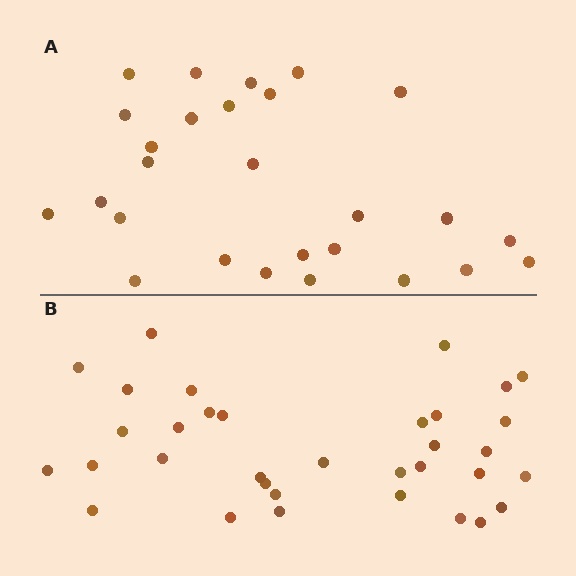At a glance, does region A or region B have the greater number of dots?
Region B (the bottom region) has more dots.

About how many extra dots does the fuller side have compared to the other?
Region B has roughly 8 or so more dots than region A.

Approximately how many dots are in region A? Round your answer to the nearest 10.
About 30 dots. (The exact count is 27, which rounds to 30.)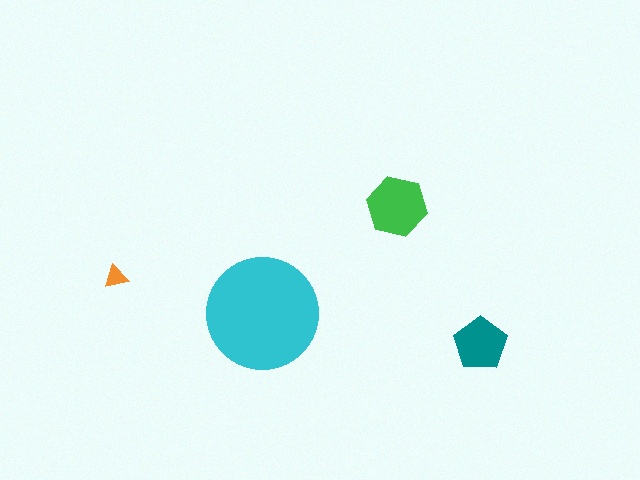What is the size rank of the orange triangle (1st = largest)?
4th.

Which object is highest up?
The green hexagon is topmost.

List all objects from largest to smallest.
The cyan circle, the green hexagon, the teal pentagon, the orange triangle.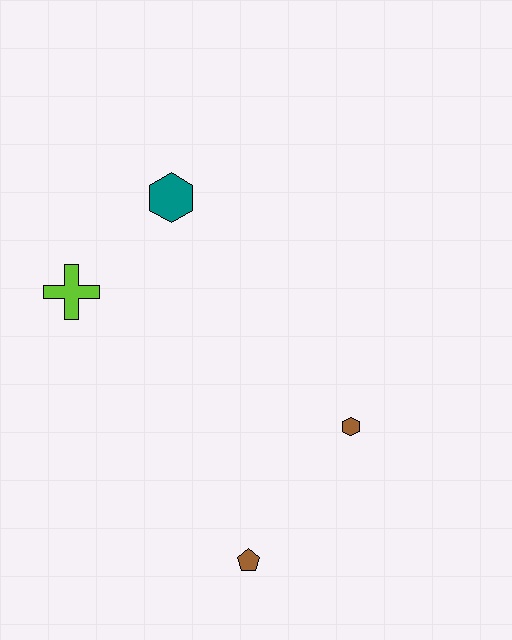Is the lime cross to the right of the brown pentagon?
No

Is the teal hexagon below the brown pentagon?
No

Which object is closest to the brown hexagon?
The brown pentagon is closest to the brown hexagon.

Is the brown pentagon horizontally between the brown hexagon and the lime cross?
Yes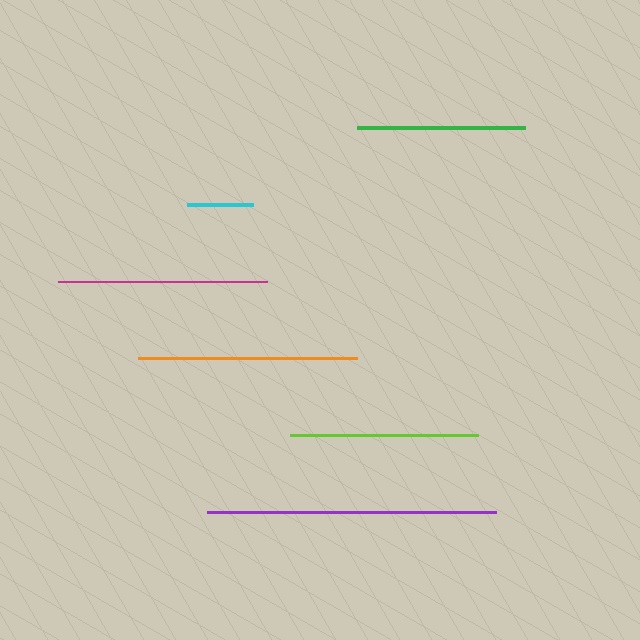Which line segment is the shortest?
The cyan line is the shortest at approximately 66 pixels.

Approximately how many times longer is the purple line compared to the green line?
The purple line is approximately 1.7 times the length of the green line.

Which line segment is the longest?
The purple line is the longest at approximately 289 pixels.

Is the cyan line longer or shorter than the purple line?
The purple line is longer than the cyan line.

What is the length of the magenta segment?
The magenta segment is approximately 208 pixels long.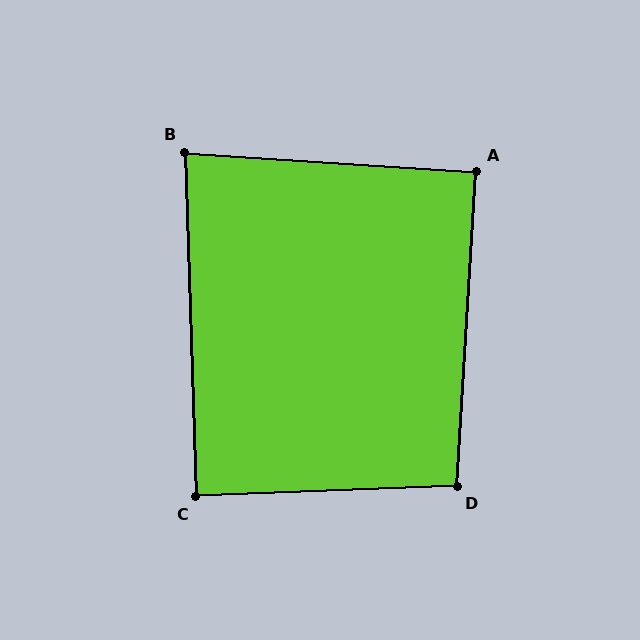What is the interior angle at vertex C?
Approximately 90 degrees (approximately right).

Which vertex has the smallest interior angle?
B, at approximately 84 degrees.